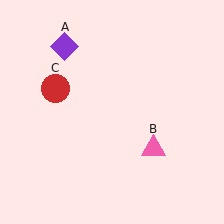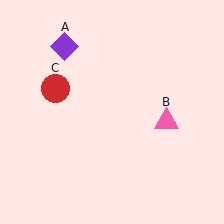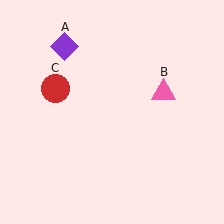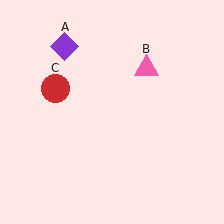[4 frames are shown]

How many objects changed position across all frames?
1 object changed position: pink triangle (object B).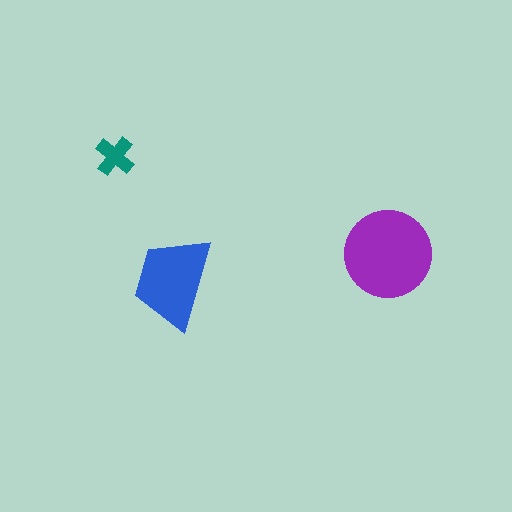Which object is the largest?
The purple circle.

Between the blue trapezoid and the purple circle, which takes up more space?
The purple circle.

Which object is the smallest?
The teal cross.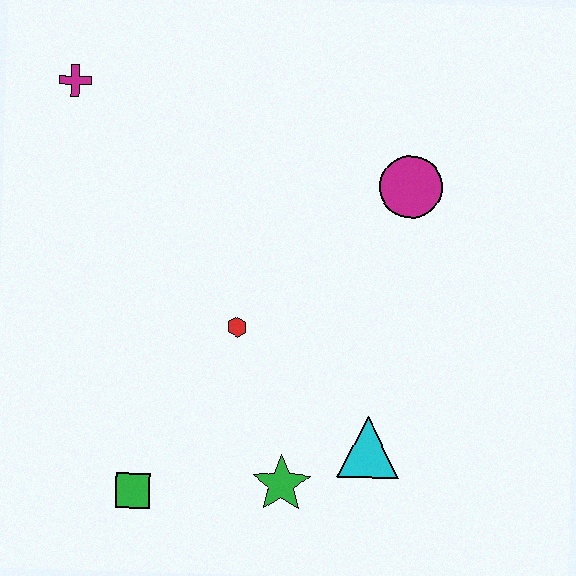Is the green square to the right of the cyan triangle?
No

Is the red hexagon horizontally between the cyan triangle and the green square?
Yes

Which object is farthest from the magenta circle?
The green square is farthest from the magenta circle.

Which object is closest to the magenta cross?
The red hexagon is closest to the magenta cross.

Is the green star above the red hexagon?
No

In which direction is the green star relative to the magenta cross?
The green star is below the magenta cross.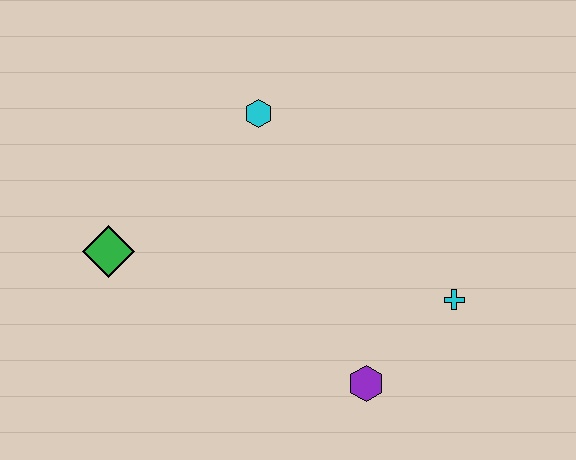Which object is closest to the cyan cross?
The purple hexagon is closest to the cyan cross.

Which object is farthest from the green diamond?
The cyan cross is farthest from the green diamond.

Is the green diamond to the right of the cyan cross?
No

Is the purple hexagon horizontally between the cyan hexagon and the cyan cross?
Yes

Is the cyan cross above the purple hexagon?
Yes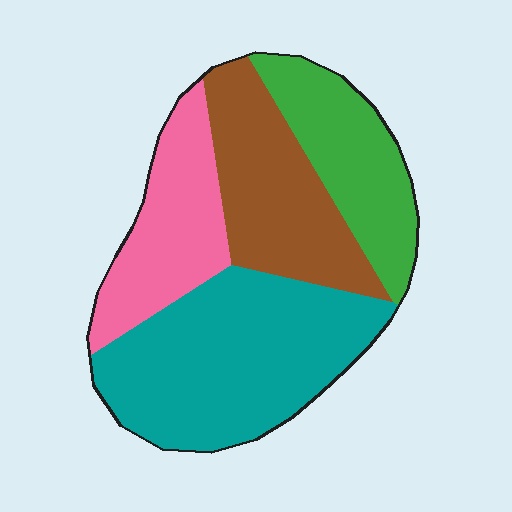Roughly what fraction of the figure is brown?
Brown takes up less than a quarter of the figure.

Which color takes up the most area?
Teal, at roughly 40%.